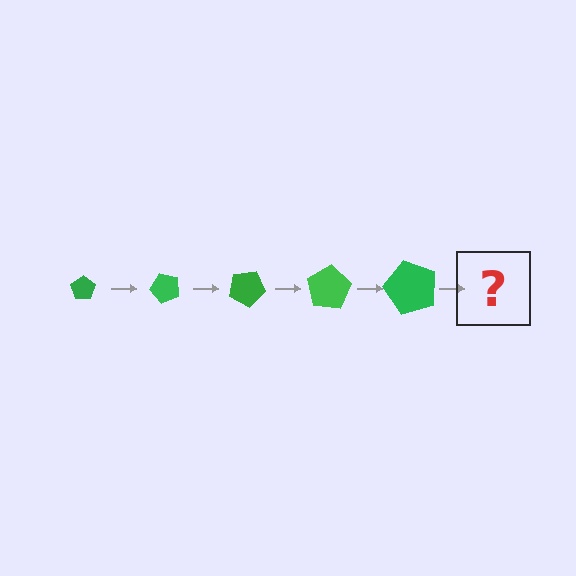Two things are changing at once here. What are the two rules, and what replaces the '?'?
The two rules are that the pentagon grows larger each step and it rotates 50 degrees each step. The '?' should be a pentagon, larger than the previous one and rotated 250 degrees from the start.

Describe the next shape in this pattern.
It should be a pentagon, larger than the previous one and rotated 250 degrees from the start.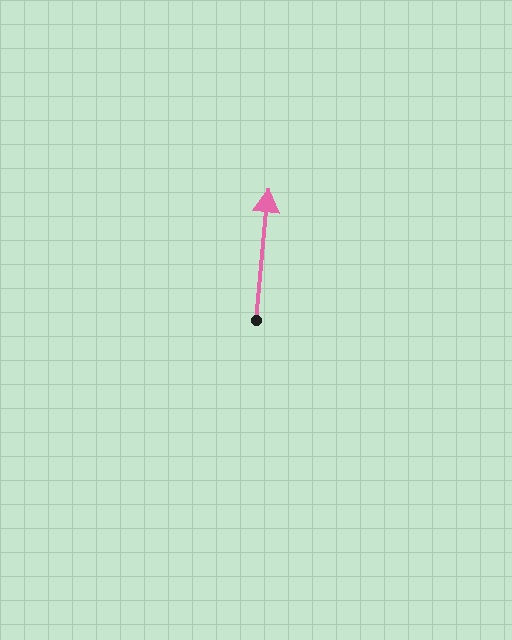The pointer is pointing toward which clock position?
Roughly 12 o'clock.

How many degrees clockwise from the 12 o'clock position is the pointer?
Approximately 5 degrees.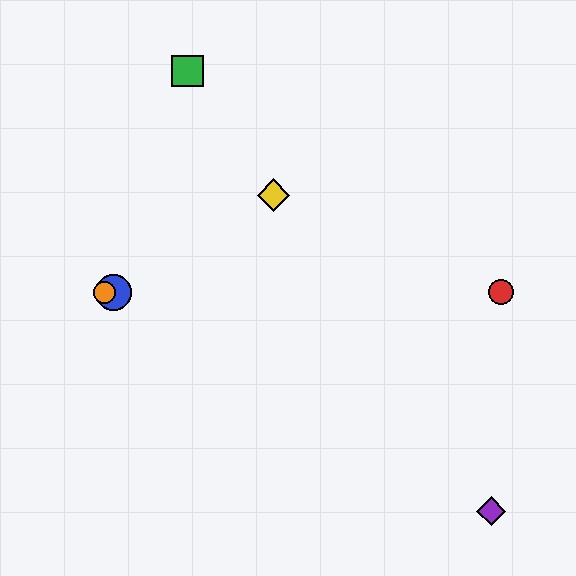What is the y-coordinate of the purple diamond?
The purple diamond is at y≈511.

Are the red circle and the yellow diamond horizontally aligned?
No, the red circle is at y≈292 and the yellow diamond is at y≈195.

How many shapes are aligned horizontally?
3 shapes (the red circle, the blue circle, the orange circle) are aligned horizontally.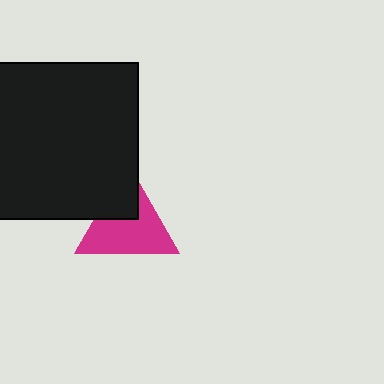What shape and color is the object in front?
The object in front is a black square.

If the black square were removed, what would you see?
You would see the complete magenta triangle.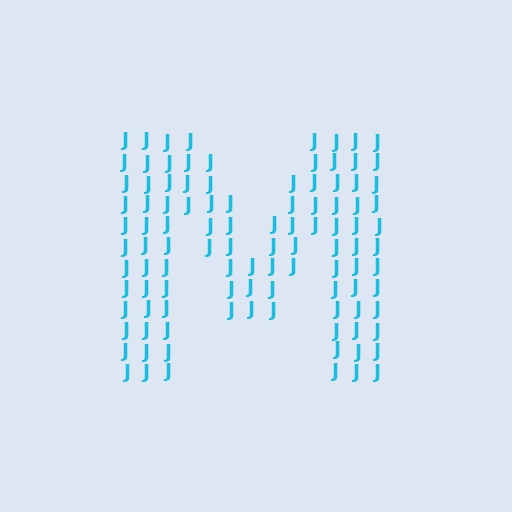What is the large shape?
The large shape is the letter M.